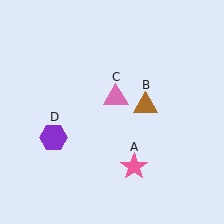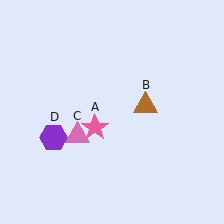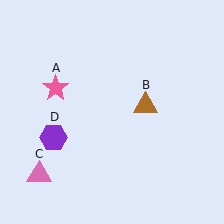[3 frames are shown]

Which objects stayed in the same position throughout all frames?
Brown triangle (object B) and purple hexagon (object D) remained stationary.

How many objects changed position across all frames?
2 objects changed position: pink star (object A), pink triangle (object C).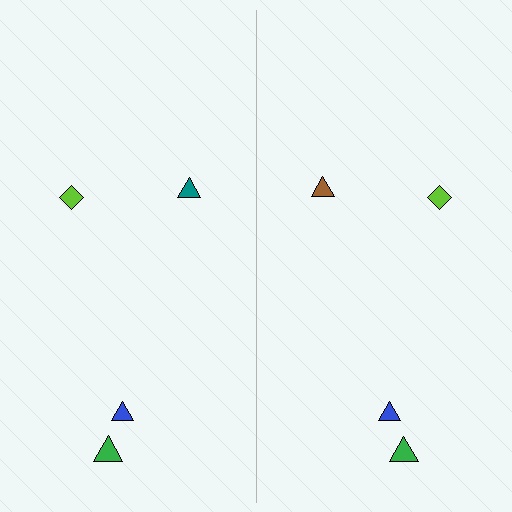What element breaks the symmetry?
The brown triangle on the right side breaks the symmetry — its mirror counterpart is teal.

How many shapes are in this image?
There are 8 shapes in this image.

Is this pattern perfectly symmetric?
No, the pattern is not perfectly symmetric. The brown triangle on the right side breaks the symmetry — its mirror counterpart is teal.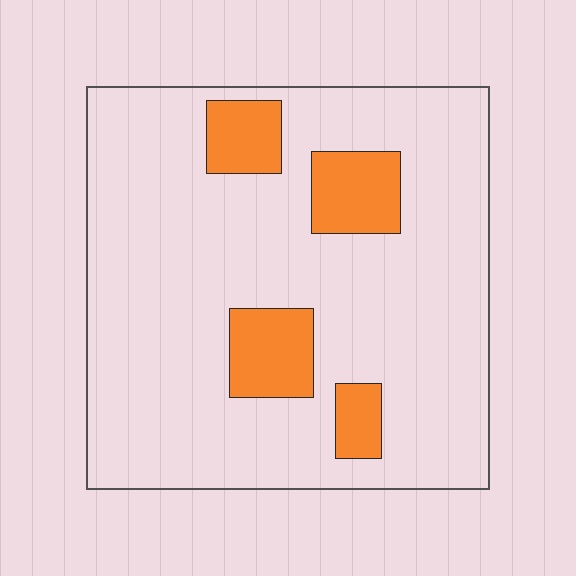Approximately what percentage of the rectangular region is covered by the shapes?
Approximately 15%.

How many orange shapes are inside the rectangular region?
4.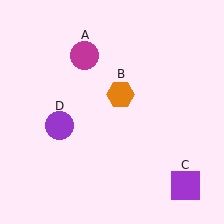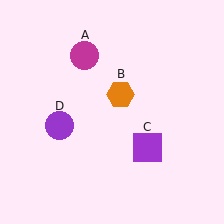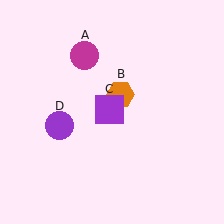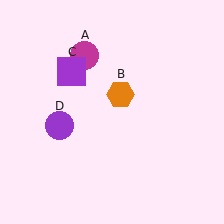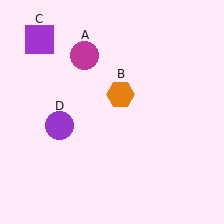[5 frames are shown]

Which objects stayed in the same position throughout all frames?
Magenta circle (object A) and orange hexagon (object B) and purple circle (object D) remained stationary.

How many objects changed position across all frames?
1 object changed position: purple square (object C).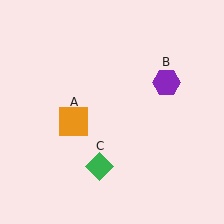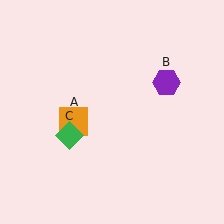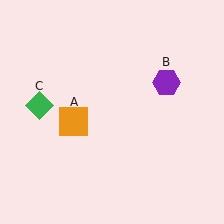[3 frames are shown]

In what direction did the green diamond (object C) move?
The green diamond (object C) moved up and to the left.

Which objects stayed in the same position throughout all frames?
Orange square (object A) and purple hexagon (object B) remained stationary.